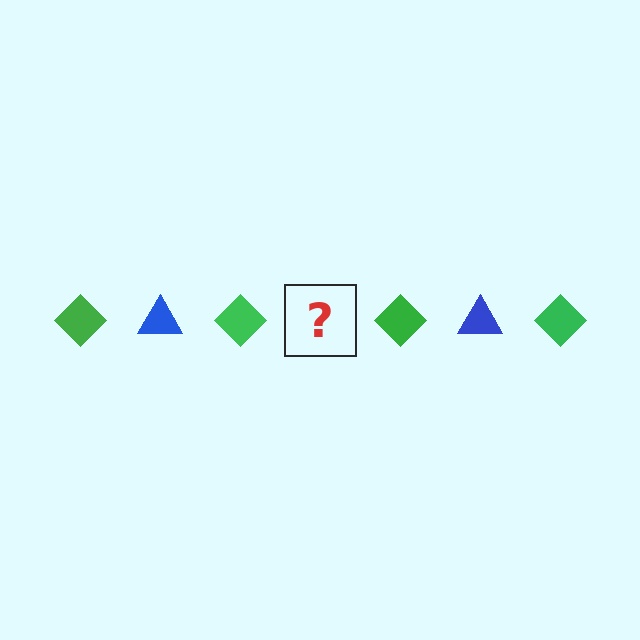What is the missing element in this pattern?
The missing element is a blue triangle.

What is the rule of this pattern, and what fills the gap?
The rule is that the pattern alternates between green diamond and blue triangle. The gap should be filled with a blue triangle.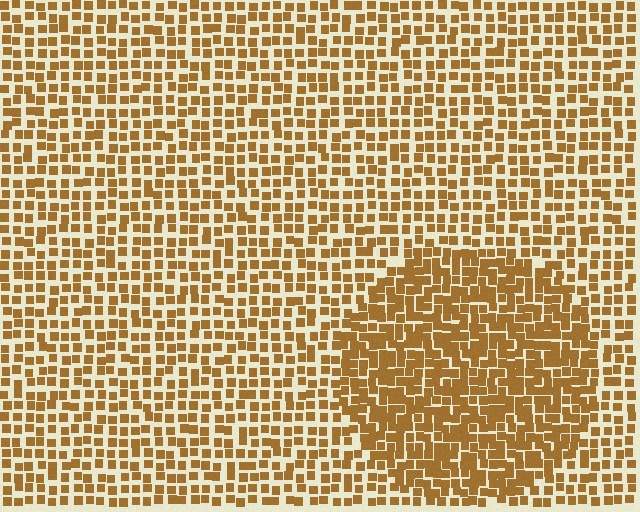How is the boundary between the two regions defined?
The boundary is defined by a change in element density (approximately 1.6x ratio). All elements are the same color, size, and shape.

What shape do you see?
I see a circle.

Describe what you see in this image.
The image contains small brown elements arranged at two different densities. A circle-shaped region is visible where the elements are more densely packed than the surrounding area.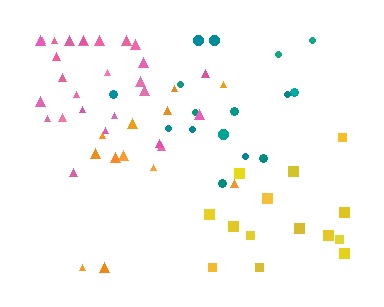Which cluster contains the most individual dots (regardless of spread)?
Pink (28).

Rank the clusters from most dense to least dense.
pink, yellow, teal, orange.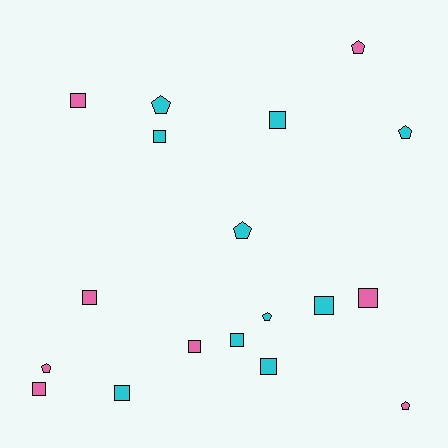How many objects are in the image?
There are 18 objects.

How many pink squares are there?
There are 5 pink squares.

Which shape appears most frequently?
Square, with 11 objects.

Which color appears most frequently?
Cyan, with 10 objects.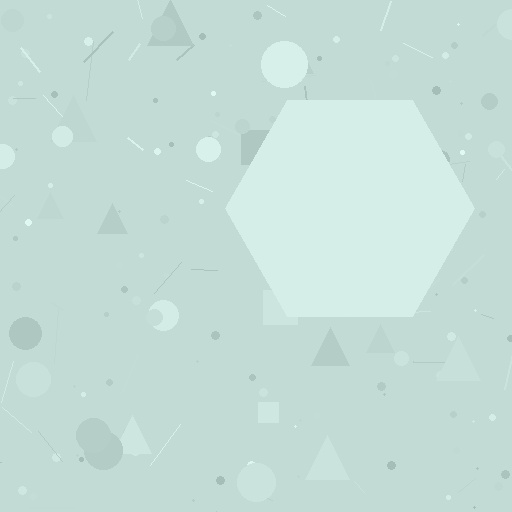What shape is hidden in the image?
A hexagon is hidden in the image.